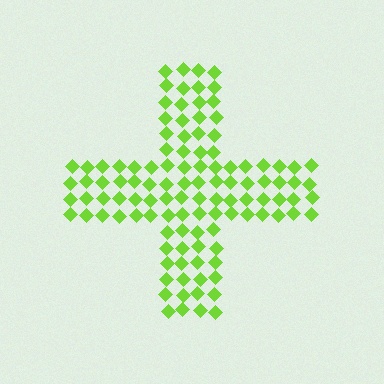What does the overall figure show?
The overall figure shows a cross.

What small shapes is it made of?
It is made of small diamonds.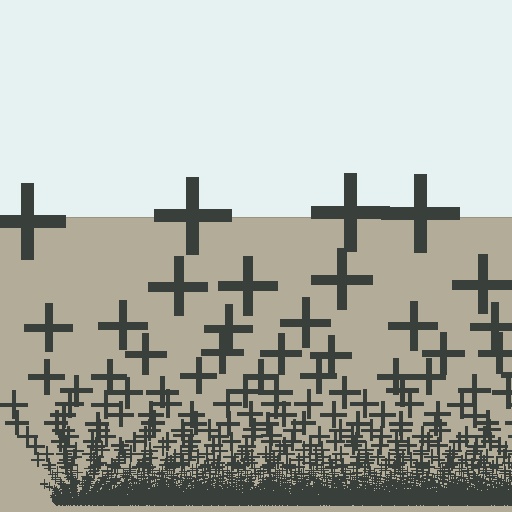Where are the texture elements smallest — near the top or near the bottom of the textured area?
Near the bottom.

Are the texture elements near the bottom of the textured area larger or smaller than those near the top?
Smaller. The gradient is inverted — elements near the bottom are smaller and denser.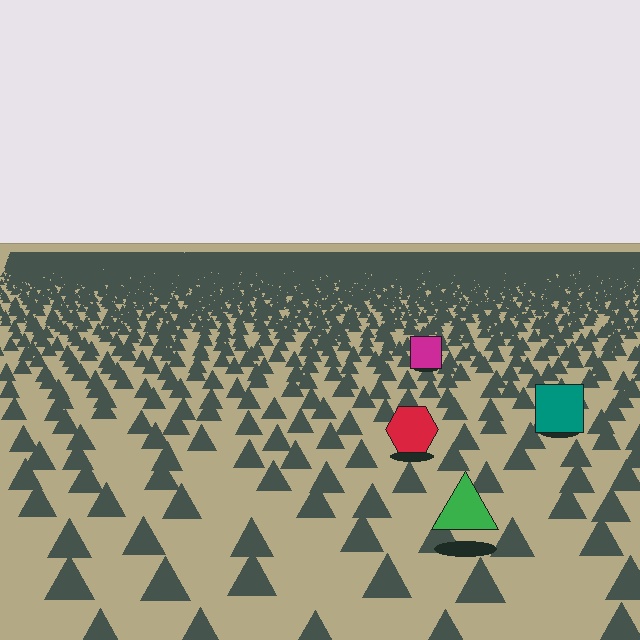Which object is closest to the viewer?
The green triangle is closest. The texture marks near it are larger and more spread out.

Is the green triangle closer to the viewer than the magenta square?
Yes. The green triangle is closer — you can tell from the texture gradient: the ground texture is coarser near it.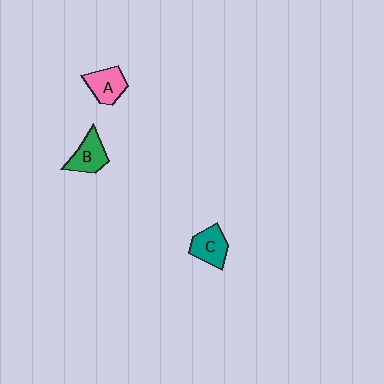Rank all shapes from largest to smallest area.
From largest to smallest: B (green), A (pink), C (teal).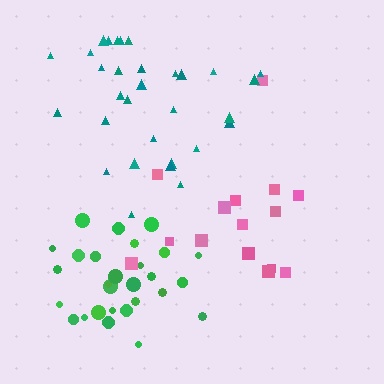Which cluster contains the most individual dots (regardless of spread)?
Teal (31).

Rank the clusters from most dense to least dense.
green, pink, teal.